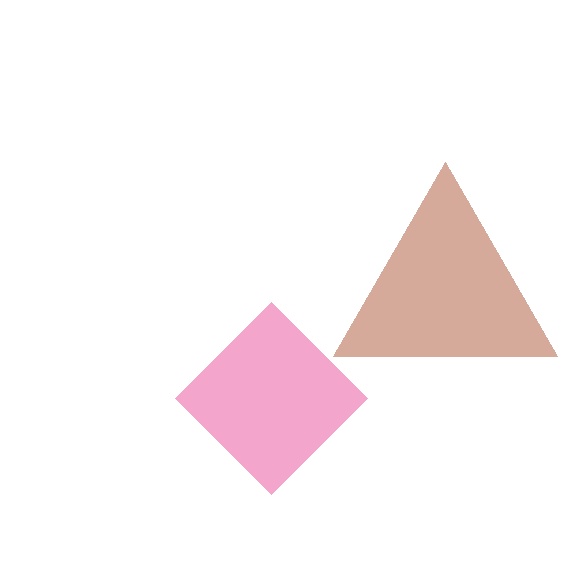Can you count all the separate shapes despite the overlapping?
Yes, there are 2 separate shapes.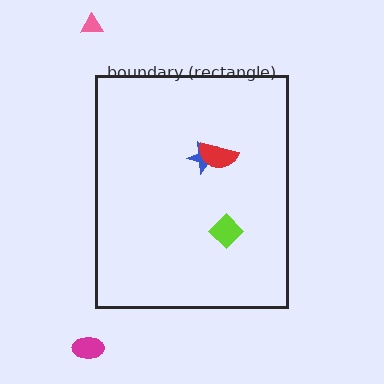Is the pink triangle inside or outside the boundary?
Outside.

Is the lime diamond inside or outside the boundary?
Inside.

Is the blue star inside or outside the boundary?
Inside.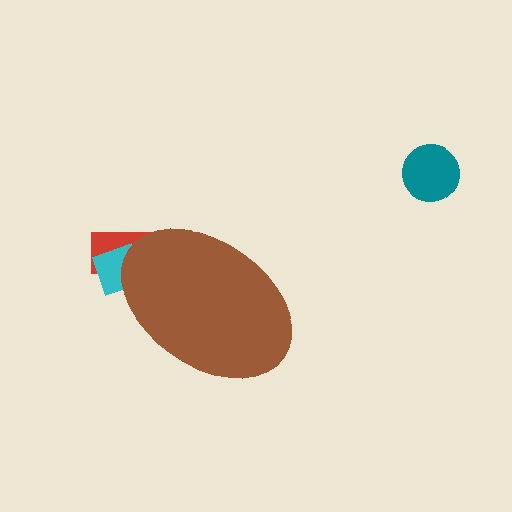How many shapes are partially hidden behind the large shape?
2 shapes are partially hidden.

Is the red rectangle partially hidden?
Yes, the red rectangle is partially hidden behind the brown ellipse.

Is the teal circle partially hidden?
No, the teal circle is fully visible.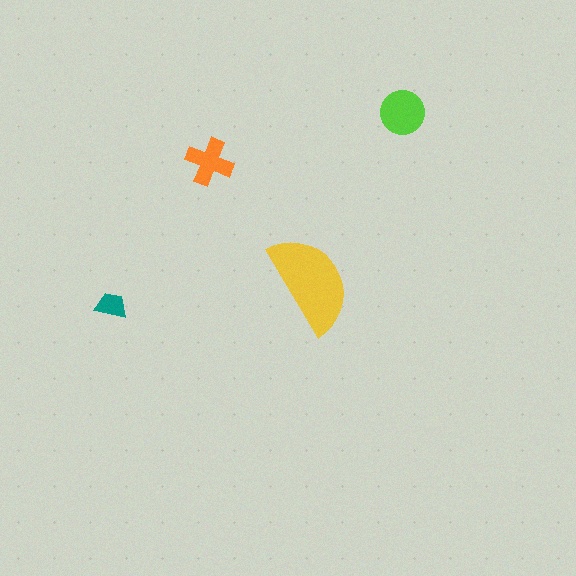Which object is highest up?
The lime circle is topmost.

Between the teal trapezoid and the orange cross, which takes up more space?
The orange cross.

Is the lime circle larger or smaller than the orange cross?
Larger.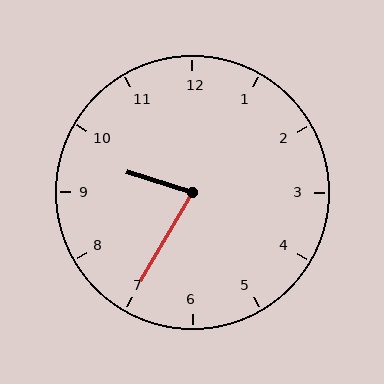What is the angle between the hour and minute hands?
Approximately 78 degrees.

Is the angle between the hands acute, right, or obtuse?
It is acute.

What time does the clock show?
9:35.